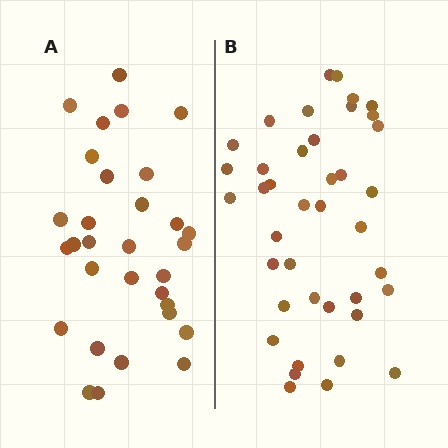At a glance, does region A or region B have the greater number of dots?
Region B (the right region) has more dots.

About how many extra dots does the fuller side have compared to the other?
Region B has roughly 8 or so more dots than region A.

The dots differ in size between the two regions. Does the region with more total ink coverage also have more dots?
No. Region A has more total ink coverage because its dots are larger, but region B actually contains more individual dots. Total area can be misleading — the number of items is what matters here.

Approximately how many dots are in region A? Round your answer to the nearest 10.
About 30 dots. (The exact count is 31, which rounds to 30.)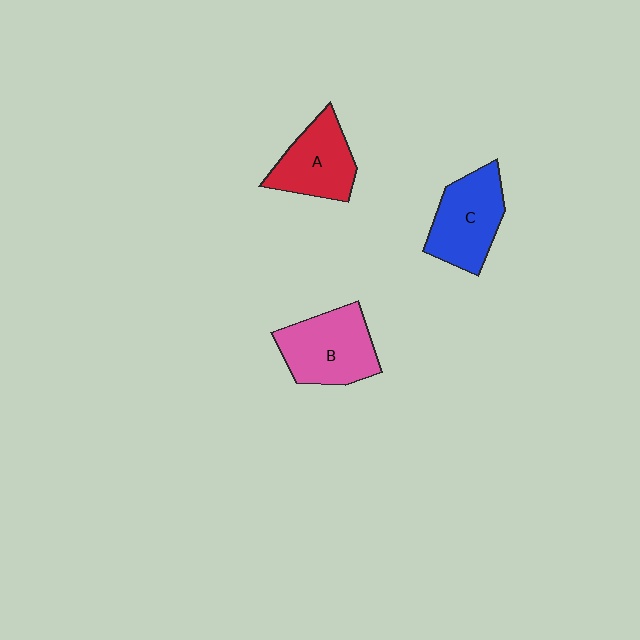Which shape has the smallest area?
Shape A (red).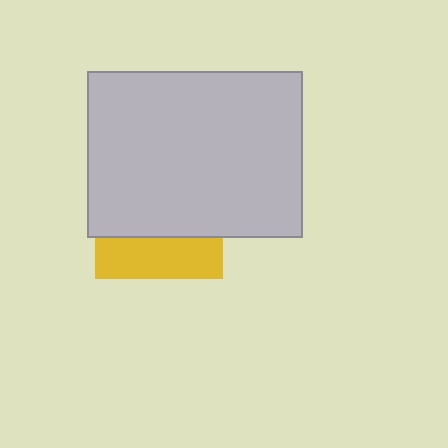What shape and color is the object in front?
The object in front is a light gray rectangle.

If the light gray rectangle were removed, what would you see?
You would see the complete yellow square.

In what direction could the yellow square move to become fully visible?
The yellow square could move down. That would shift it out from behind the light gray rectangle entirely.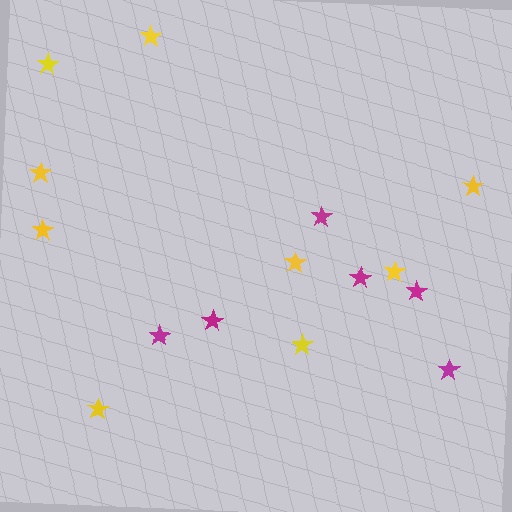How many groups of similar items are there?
There are 2 groups: one group of magenta stars (6) and one group of yellow stars (9).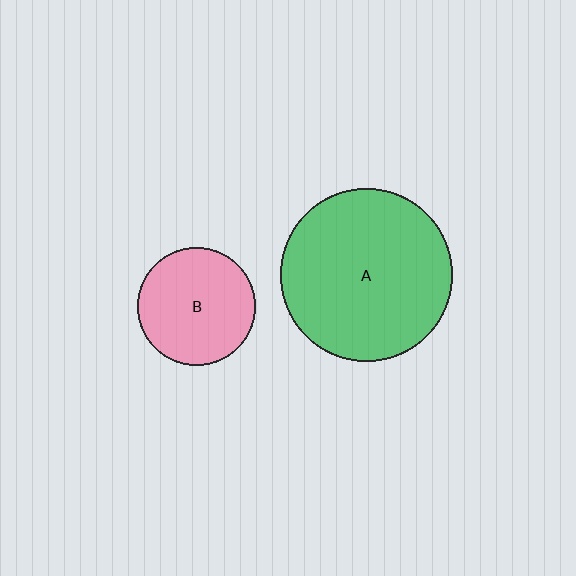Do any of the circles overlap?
No, none of the circles overlap.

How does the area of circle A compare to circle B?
Approximately 2.1 times.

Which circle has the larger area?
Circle A (green).